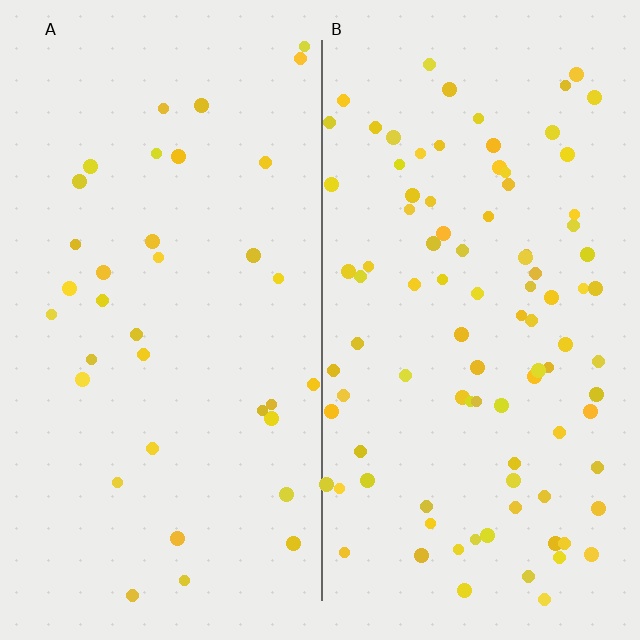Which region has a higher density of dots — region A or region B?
B (the right).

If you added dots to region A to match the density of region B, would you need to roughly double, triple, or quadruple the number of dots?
Approximately triple.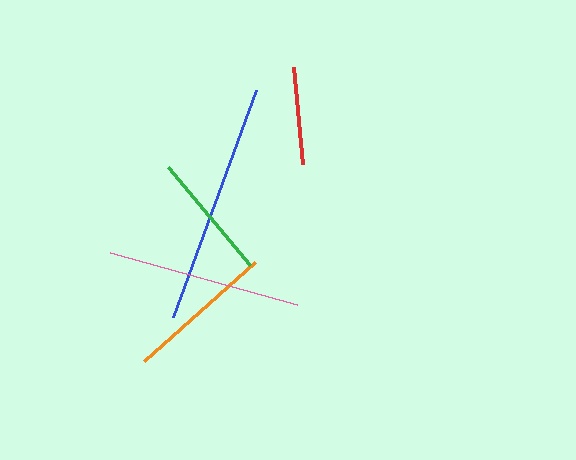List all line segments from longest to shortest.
From longest to shortest: blue, pink, orange, green, red.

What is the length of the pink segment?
The pink segment is approximately 194 pixels long.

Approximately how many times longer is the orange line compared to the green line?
The orange line is approximately 1.2 times the length of the green line.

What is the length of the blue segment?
The blue segment is approximately 241 pixels long.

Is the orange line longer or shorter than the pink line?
The pink line is longer than the orange line.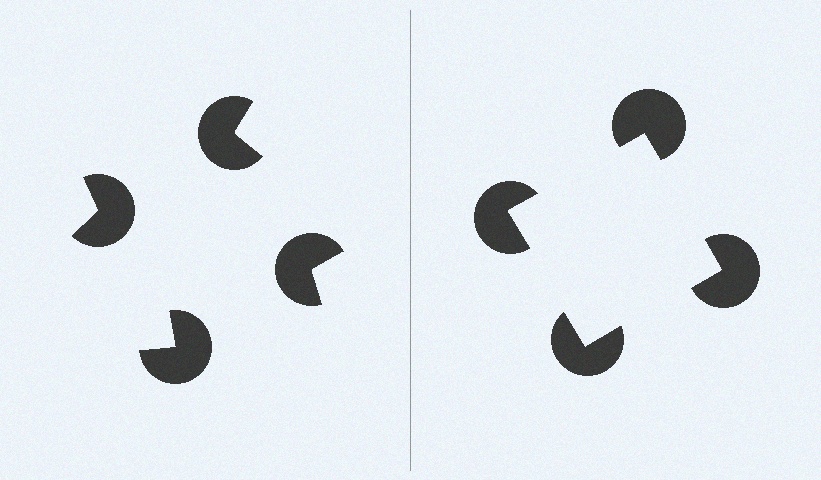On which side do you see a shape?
An illusory square appears on the right side. On the left side the wedge cuts are rotated, so no coherent shape forms.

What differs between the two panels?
The pac-man discs are positioned identically on both sides; only the wedge orientations differ. On the right they align to a square; on the left they are misaligned.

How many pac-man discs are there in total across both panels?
8 — 4 on each side.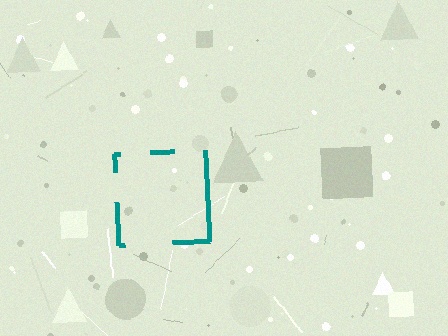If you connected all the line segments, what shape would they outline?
They would outline a square.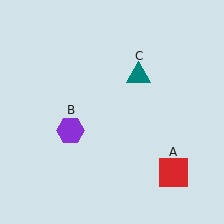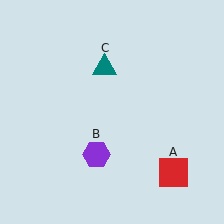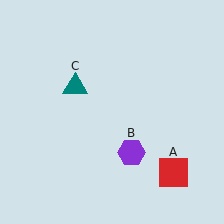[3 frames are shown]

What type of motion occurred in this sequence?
The purple hexagon (object B), teal triangle (object C) rotated counterclockwise around the center of the scene.